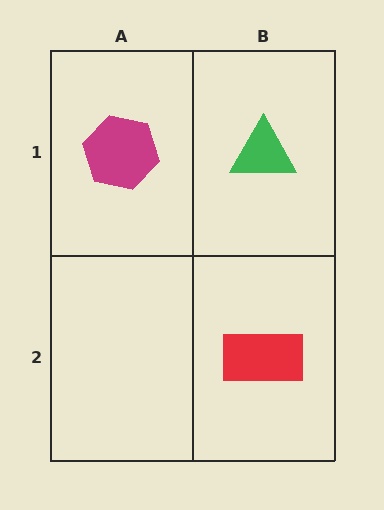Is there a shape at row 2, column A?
No, that cell is empty.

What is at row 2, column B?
A red rectangle.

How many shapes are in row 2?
1 shape.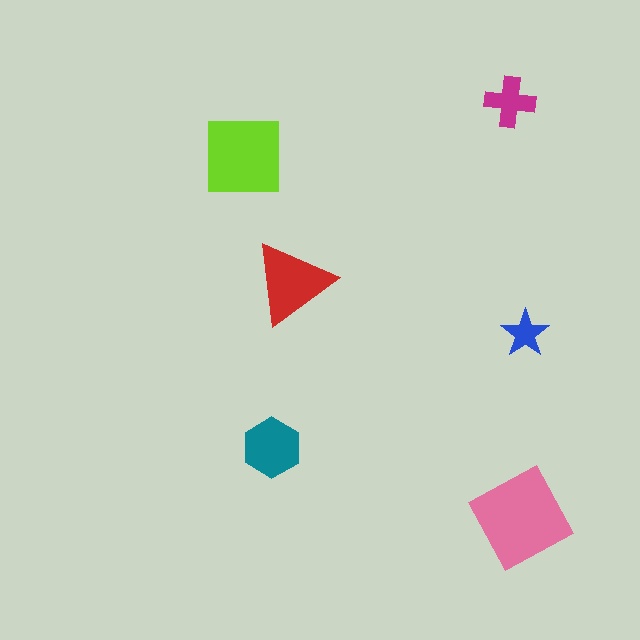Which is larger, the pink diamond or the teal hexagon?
The pink diamond.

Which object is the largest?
The pink diamond.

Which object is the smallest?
The blue star.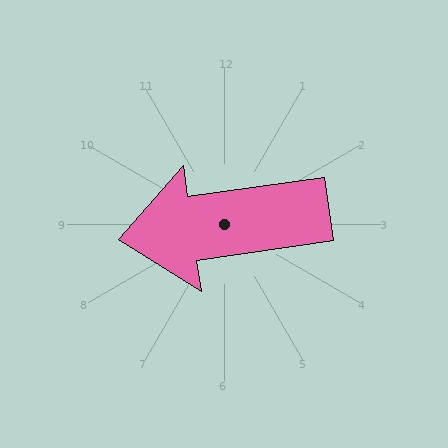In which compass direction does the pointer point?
West.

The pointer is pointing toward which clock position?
Roughly 9 o'clock.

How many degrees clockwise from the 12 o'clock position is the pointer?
Approximately 262 degrees.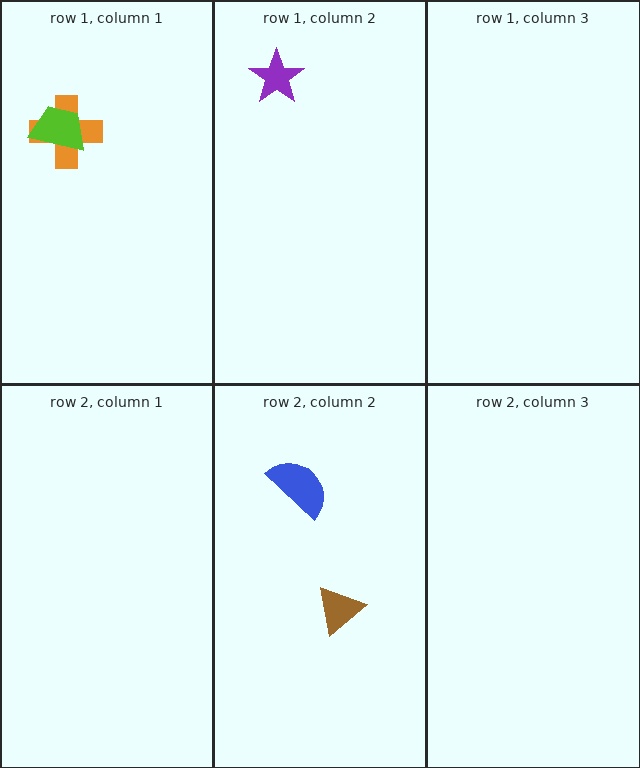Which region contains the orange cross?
The row 1, column 1 region.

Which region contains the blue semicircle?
The row 2, column 2 region.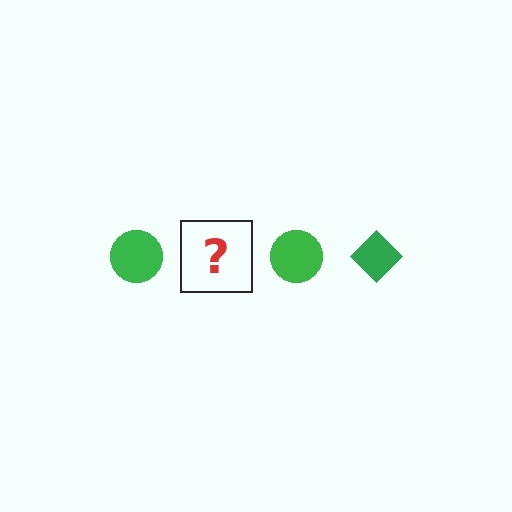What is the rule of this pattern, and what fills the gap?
The rule is that the pattern cycles through circle, diamond shapes in green. The gap should be filled with a green diamond.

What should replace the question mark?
The question mark should be replaced with a green diamond.